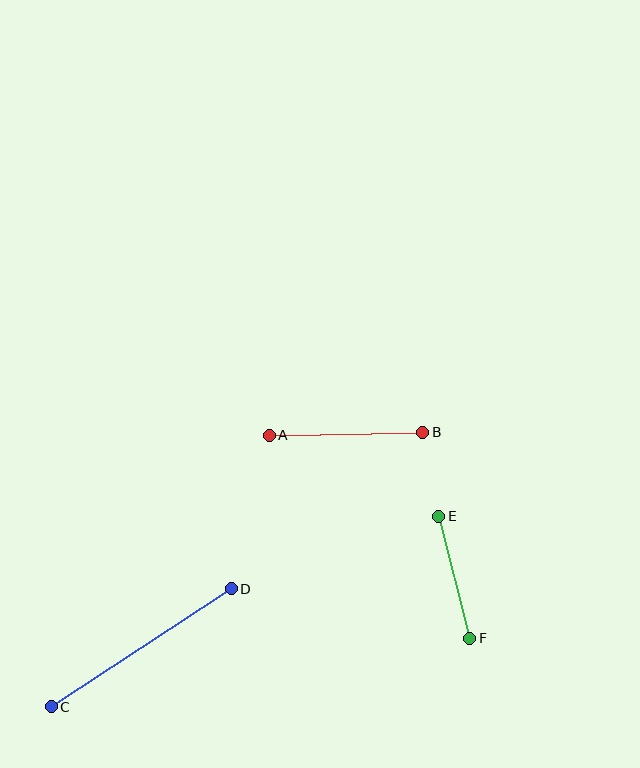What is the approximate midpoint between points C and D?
The midpoint is at approximately (141, 648) pixels.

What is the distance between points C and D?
The distance is approximately 215 pixels.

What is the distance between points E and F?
The distance is approximately 126 pixels.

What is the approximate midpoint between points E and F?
The midpoint is at approximately (454, 577) pixels.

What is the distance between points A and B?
The distance is approximately 153 pixels.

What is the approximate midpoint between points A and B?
The midpoint is at approximately (346, 434) pixels.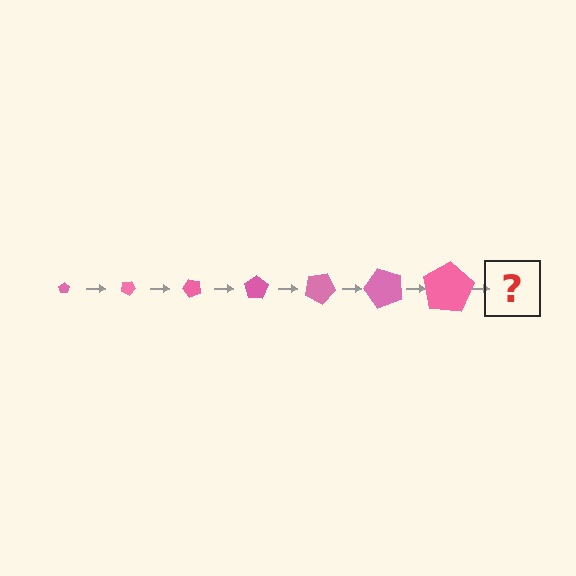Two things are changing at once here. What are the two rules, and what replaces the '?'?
The two rules are that the pentagon grows larger each step and it rotates 25 degrees each step. The '?' should be a pentagon, larger than the previous one and rotated 175 degrees from the start.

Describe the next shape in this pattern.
It should be a pentagon, larger than the previous one and rotated 175 degrees from the start.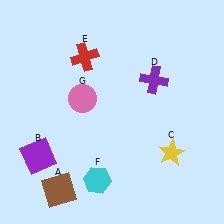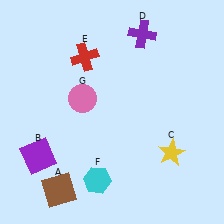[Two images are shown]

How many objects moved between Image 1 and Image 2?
1 object moved between the two images.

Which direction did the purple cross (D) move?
The purple cross (D) moved up.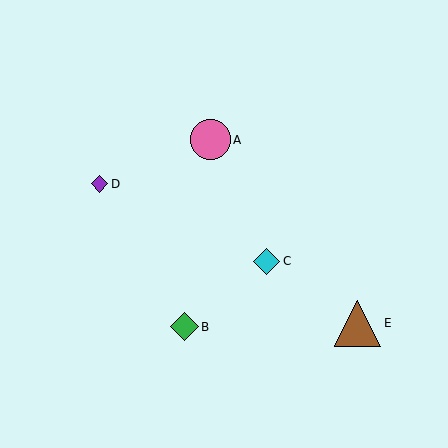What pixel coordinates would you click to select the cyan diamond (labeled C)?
Click at (267, 261) to select the cyan diamond C.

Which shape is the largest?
The brown triangle (labeled E) is the largest.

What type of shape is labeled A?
Shape A is a pink circle.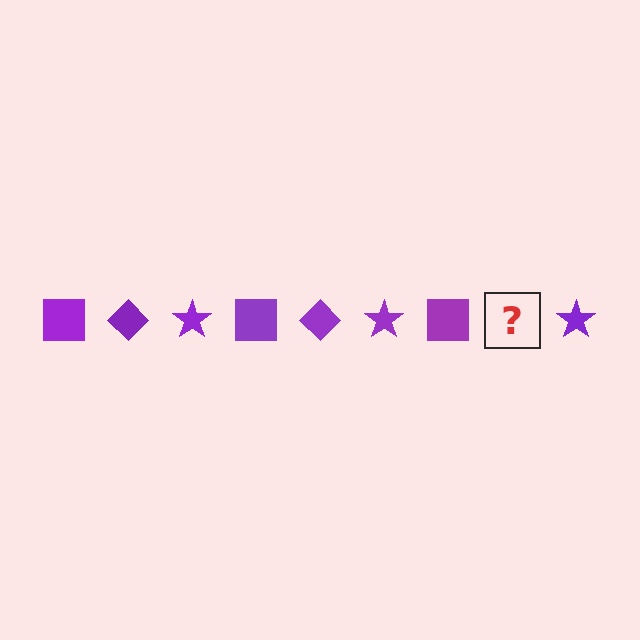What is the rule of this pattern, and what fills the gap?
The rule is that the pattern cycles through square, diamond, star shapes in purple. The gap should be filled with a purple diamond.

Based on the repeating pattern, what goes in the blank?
The blank should be a purple diamond.